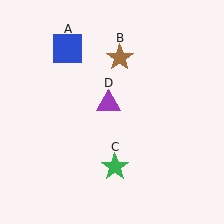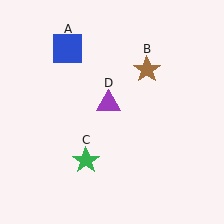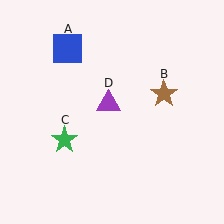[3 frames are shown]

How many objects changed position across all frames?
2 objects changed position: brown star (object B), green star (object C).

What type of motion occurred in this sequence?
The brown star (object B), green star (object C) rotated clockwise around the center of the scene.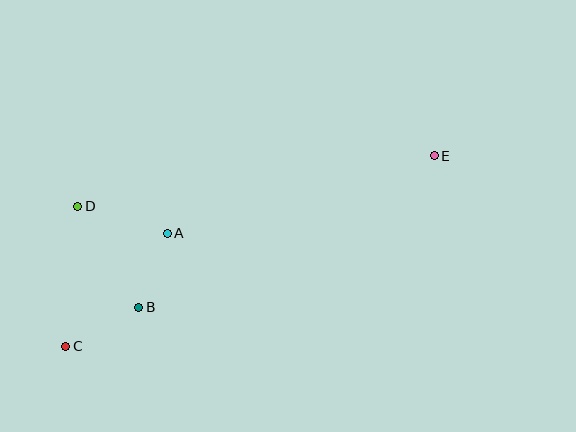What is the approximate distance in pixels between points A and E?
The distance between A and E is approximately 278 pixels.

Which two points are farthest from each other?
Points C and E are farthest from each other.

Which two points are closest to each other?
Points A and B are closest to each other.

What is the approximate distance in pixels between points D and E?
The distance between D and E is approximately 360 pixels.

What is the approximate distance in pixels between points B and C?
The distance between B and C is approximately 83 pixels.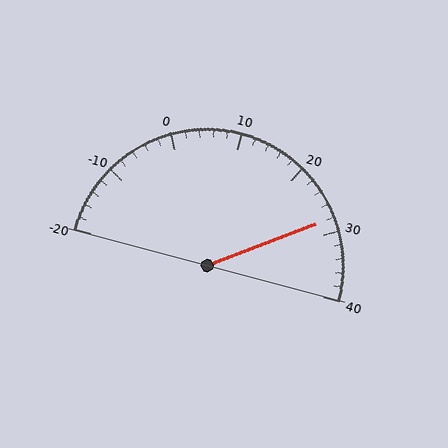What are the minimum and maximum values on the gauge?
The gauge ranges from -20 to 40.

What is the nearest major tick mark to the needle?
The nearest major tick mark is 30.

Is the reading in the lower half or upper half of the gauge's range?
The reading is in the upper half of the range (-20 to 40).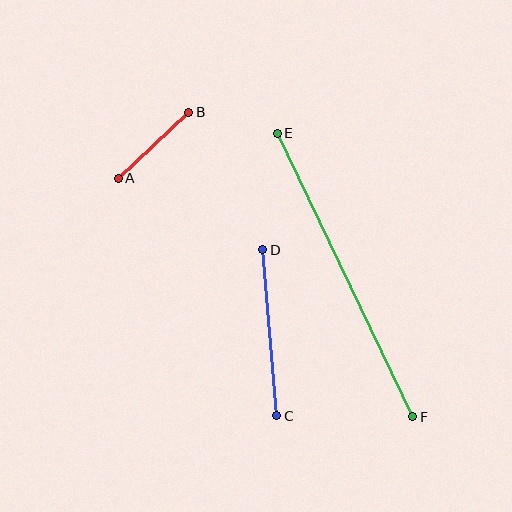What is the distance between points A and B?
The distance is approximately 96 pixels.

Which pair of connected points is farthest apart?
Points E and F are farthest apart.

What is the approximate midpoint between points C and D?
The midpoint is at approximately (270, 333) pixels.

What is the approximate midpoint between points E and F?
The midpoint is at approximately (345, 275) pixels.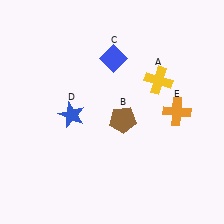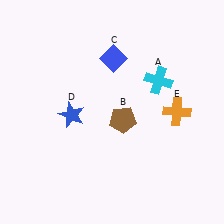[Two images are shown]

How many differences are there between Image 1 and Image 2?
There is 1 difference between the two images.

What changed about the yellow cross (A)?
In Image 1, A is yellow. In Image 2, it changed to cyan.